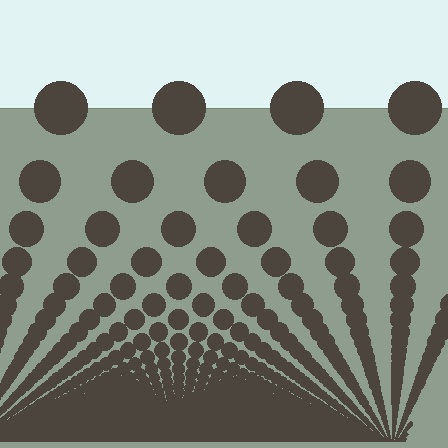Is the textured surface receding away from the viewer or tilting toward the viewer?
The surface appears to tilt toward the viewer. Texture elements get larger and sparser toward the top.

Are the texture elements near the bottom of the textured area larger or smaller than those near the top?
Smaller. The gradient is inverted — elements near the bottom are smaller and denser.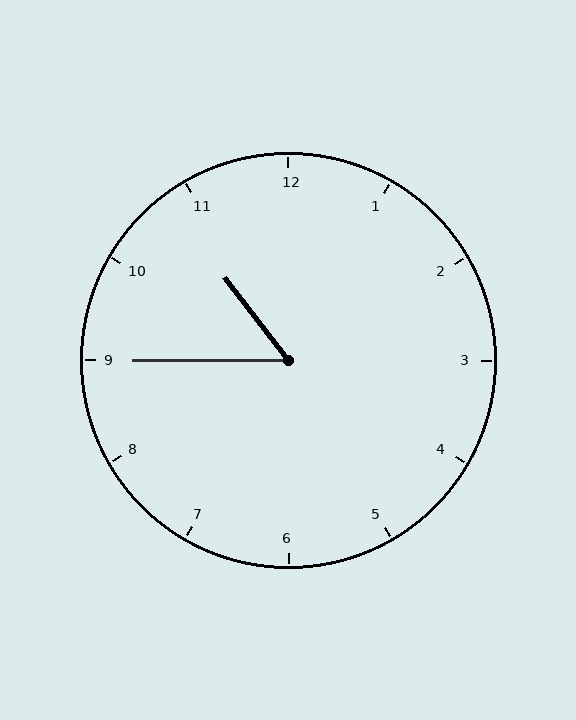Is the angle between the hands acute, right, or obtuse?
It is acute.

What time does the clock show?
10:45.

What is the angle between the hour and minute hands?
Approximately 52 degrees.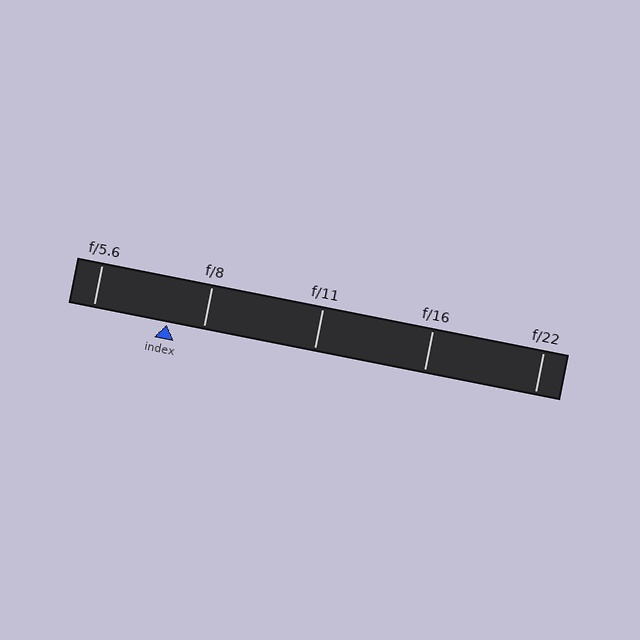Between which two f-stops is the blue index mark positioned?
The index mark is between f/5.6 and f/8.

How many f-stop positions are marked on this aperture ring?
There are 5 f-stop positions marked.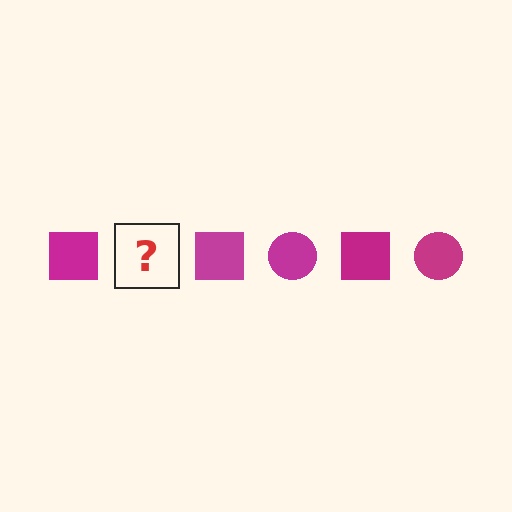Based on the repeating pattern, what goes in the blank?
The blank should be a magenta circle.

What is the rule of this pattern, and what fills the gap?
The rule is that the pattern cycles through square, circle shapes in magenta. The gap should be filled with a magenta circle.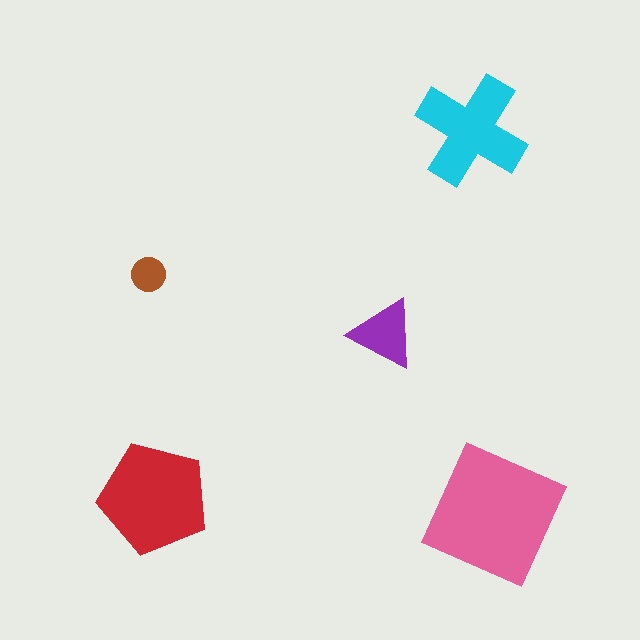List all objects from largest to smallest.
The pink square, the red pentagon, the cyan cross, the purple triangle, the brown circle.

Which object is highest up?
The cyan cross is topmost.